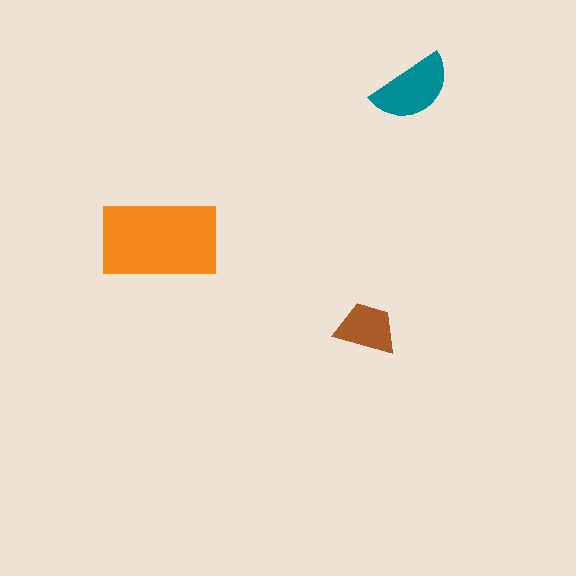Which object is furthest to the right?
The teal semicircle is rightmost.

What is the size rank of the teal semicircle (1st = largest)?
2nd.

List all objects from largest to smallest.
The orange rectangle, the teal semicircle, the brown trapezoid.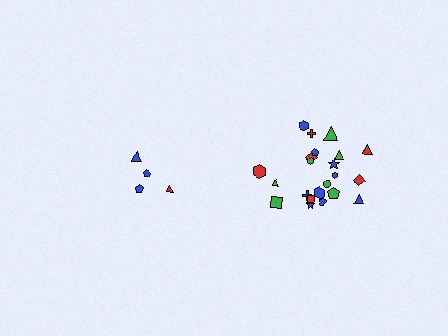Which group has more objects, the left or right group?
The right group.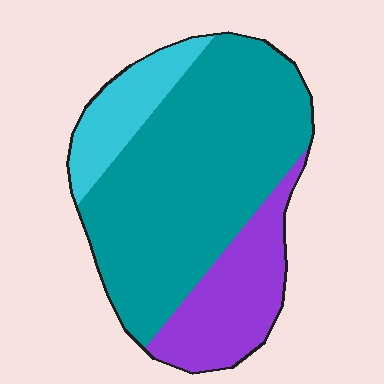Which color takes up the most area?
Teal, at roughly 65%.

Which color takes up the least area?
Cyan, at roughly 15%.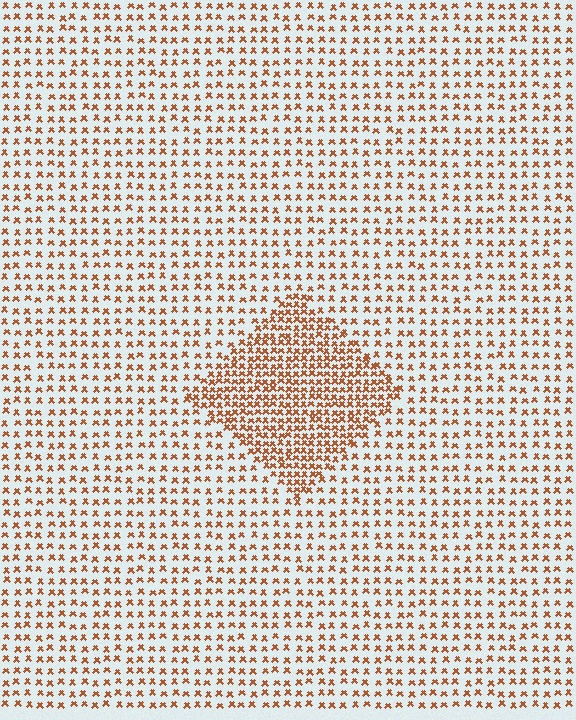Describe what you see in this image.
The image contains small brown elements arranged at two different densities. A diamond-shaped region is visible where the elements are more densely packed than the surrounding area.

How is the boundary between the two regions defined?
The boundary is defined by a change in element density (approximately 2.1x ratio). All elements are the same color, size, and shape.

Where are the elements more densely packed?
The elements are more densely packed inside the diamond boundary.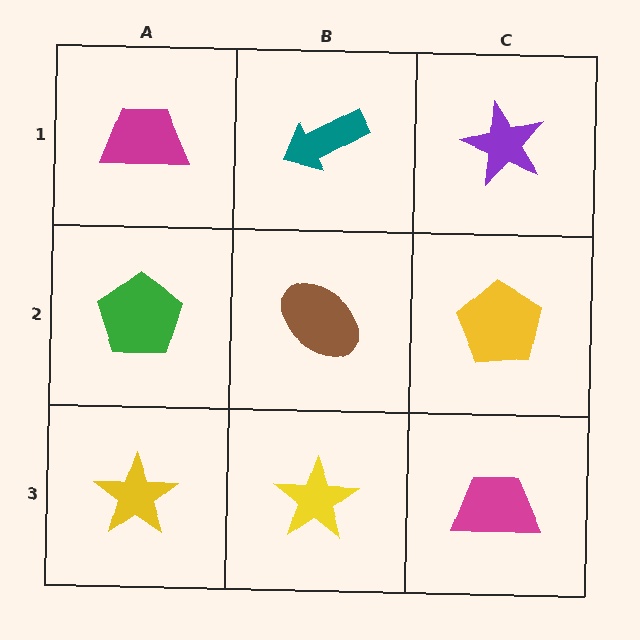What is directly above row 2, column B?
A teal arrow.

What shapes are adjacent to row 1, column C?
A yellow pentagon (row 2, column C), a teal arrow (row 1, column B).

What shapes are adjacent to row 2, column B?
A teal arrow (row 1, column B), a yellow star (row 3, column B), a green pentagon (row 2, column A), a yellow pentagon (row 2, column C).